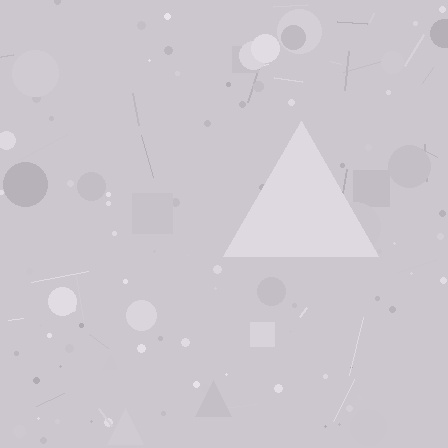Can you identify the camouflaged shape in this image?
The camouflaged shape is a triangle.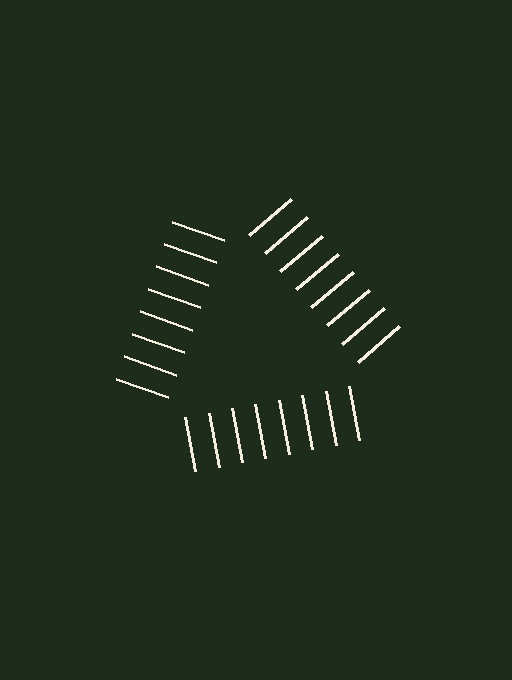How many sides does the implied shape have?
3 sides — the line-ends trace a triangle.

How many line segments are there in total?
24 — 8 along each of the 3 edges.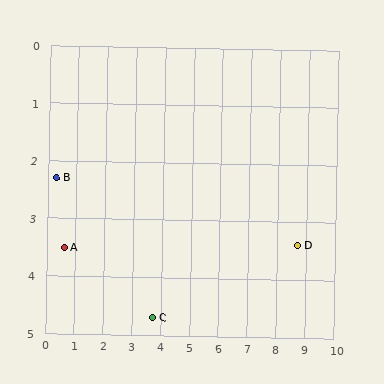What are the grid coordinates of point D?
Point D is at approximately (8.7, 3.4).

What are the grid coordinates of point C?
Point C is at approximately (3.7, 4.7).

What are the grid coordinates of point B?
Point B is at approximately (0.3, 2.3).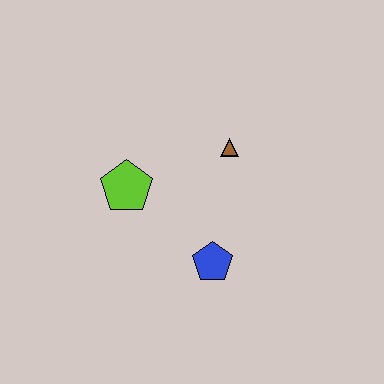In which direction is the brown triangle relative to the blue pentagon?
The brown triangle is above the blue pentagon.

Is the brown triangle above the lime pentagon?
Yes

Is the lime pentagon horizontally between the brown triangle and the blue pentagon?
No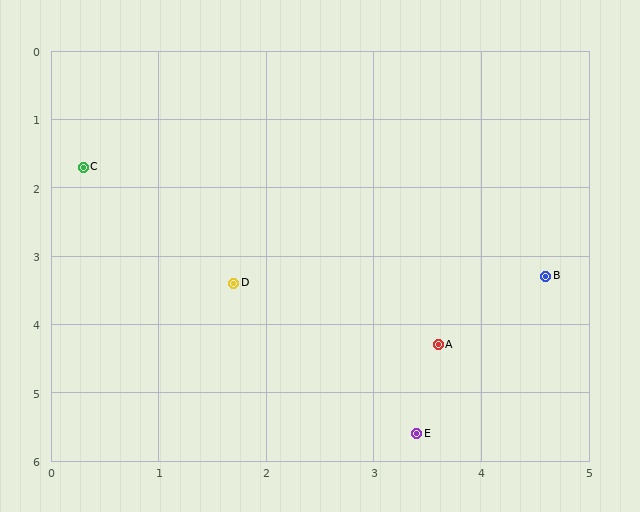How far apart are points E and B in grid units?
Points E and B are about 2.6 grid units apart.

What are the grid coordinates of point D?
Point D is at approximately (1.7, 3.4).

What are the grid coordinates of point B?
Point B is at approximately (4.6, 3.3).